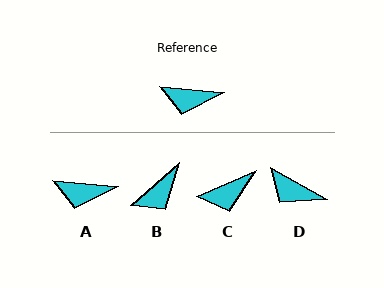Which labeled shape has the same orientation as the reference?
A.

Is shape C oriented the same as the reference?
No, it is off by about 28 degrees.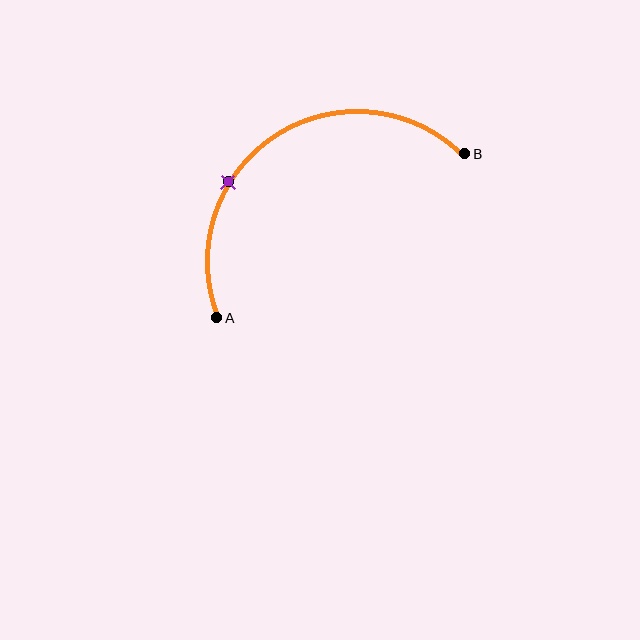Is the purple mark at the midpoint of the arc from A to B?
No. The purple mark lies on the arc but is closer to endpoint A. The arc midpoint would be at the point on the curve equidistant along the arc from both A and B.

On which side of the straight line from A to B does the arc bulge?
The arc bulges above the straight line connecting A and B.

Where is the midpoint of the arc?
The arc midpoint is the point on the curve farthest from the straight line joining A and B. It sits above that line.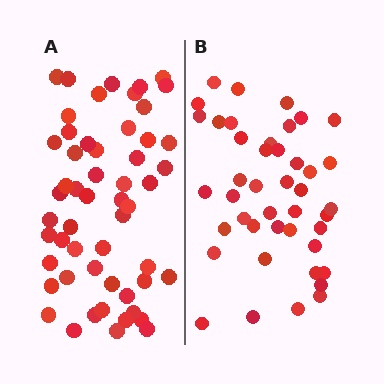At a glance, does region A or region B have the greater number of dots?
Region A (the left region) has more dots.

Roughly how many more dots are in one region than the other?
Region A has roughly 12 or so more dots than region B.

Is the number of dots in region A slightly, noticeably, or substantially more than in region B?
Region A has noticeably more, but not dramatically so. The ratio is roughly 1.3 to 1.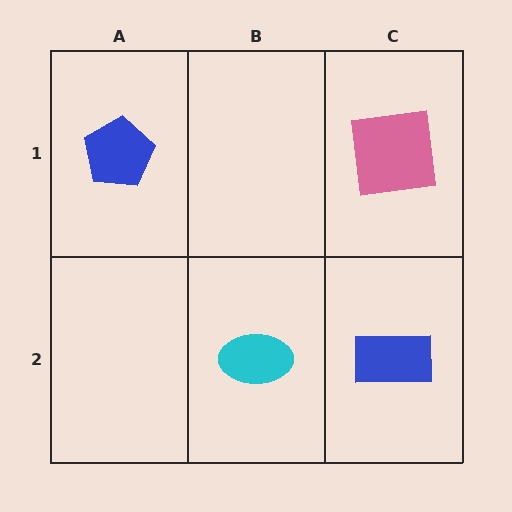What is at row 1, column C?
A pink square.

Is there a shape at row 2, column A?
No, that cell is empty.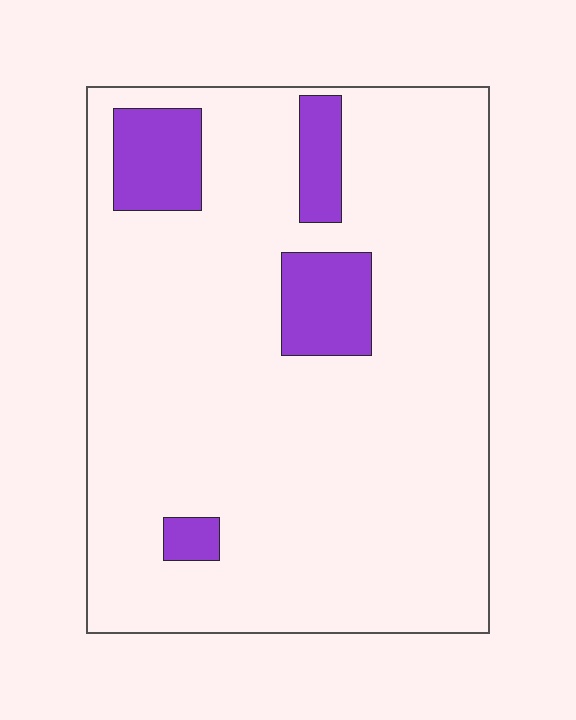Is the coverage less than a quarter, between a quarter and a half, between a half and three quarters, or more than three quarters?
Less than a quarter.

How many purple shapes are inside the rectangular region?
4.